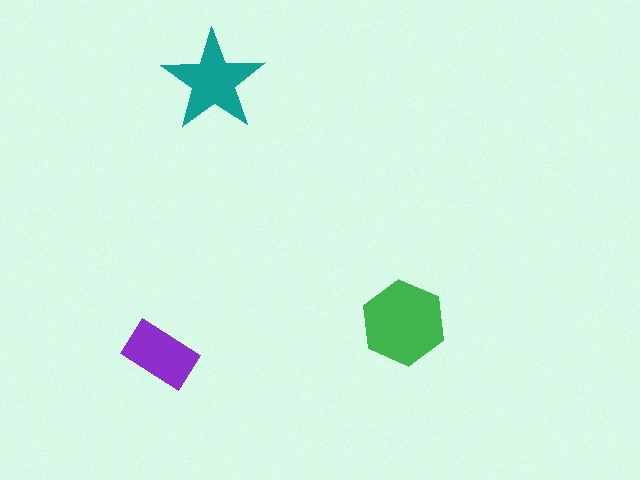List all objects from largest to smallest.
The green hexagon, the teal star, the purple rectangle.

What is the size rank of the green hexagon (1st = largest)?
1st.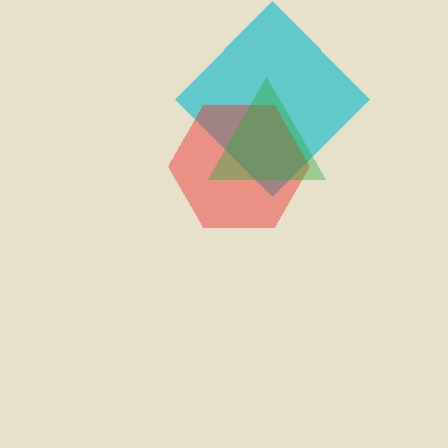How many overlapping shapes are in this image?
There are 3 overlapping shapes in the image.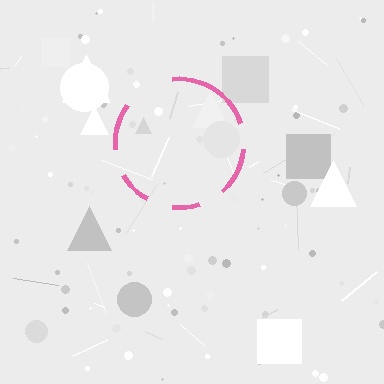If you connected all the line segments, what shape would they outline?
They would outline a circle.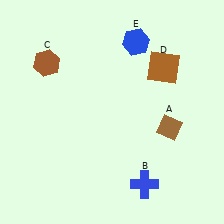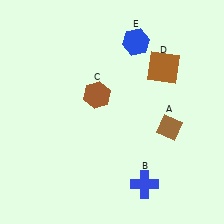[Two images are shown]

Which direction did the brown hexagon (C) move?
The brown hexagon (C) moved right.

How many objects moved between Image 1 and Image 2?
1 object moved between the two images.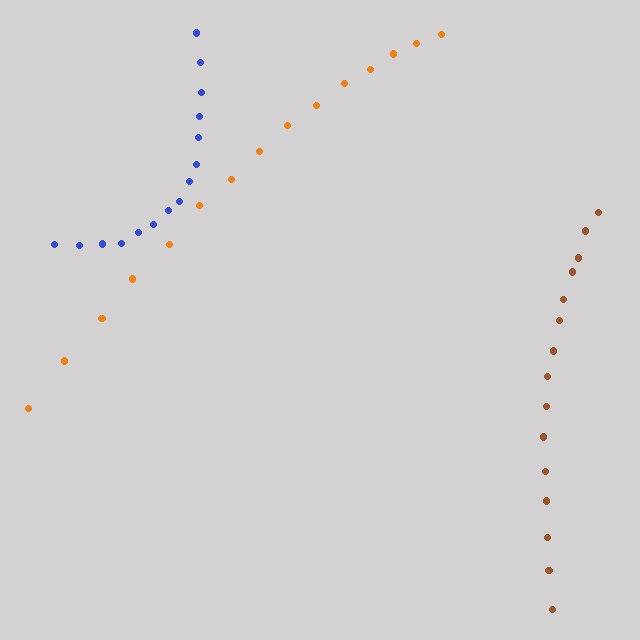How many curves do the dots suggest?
There are 3 distinct paths.